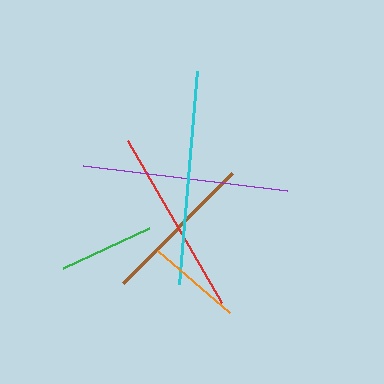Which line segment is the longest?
The cyan line is the longest at approximately 214 pixels.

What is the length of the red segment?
The red segment is approximately 187 pixels long.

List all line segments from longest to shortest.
From longest to shortest: cyan, purple, red, brown, orange, green.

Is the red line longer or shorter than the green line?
The red line is longer than the green line.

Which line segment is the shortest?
The green line is the shortest at approximately 95 pixels.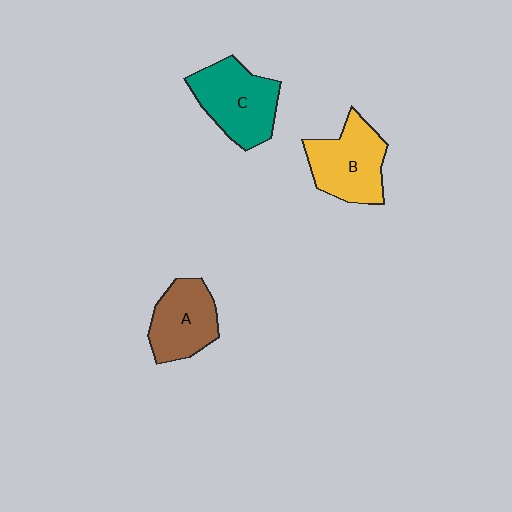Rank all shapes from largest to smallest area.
From largest to smallest: C (teal), B (yellow), A (brown).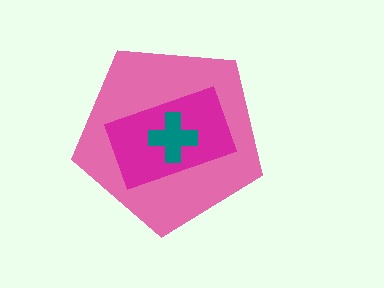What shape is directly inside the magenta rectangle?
The teal cross.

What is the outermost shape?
The pink pentagon.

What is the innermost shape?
The teal cross.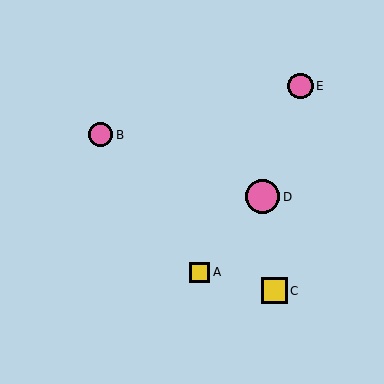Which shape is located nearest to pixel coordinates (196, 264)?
The yellow square (labeled A) at (199, 272) is nearest to that location.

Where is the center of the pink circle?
The center of the pink circle is at (263, 197).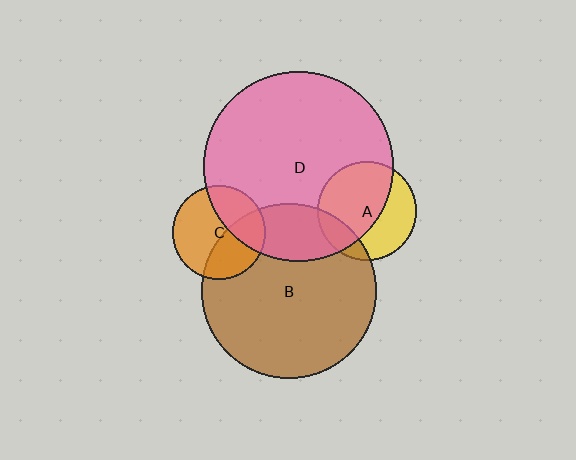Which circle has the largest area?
Circle D (pink).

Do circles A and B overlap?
Yes.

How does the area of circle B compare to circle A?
Approximately 3.1 times.